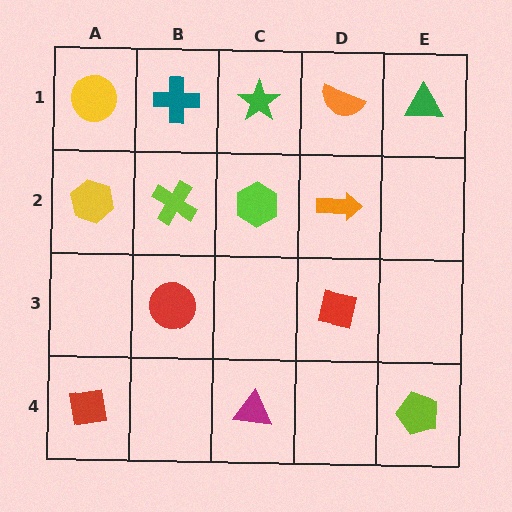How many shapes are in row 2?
4 shapes.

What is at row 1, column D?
An orange semicircle.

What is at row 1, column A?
A yellow circle.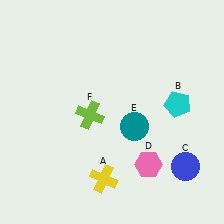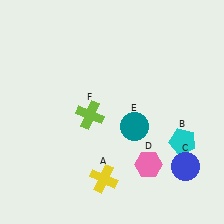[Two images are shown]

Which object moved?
The cyan pentagon (B) moved down.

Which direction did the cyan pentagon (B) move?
The cyan pentagon (B) moved down.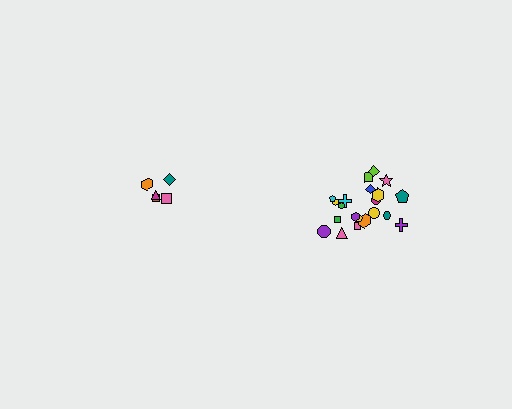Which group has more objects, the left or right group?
The right group.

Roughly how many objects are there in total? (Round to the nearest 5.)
Roughly 25 objects in total.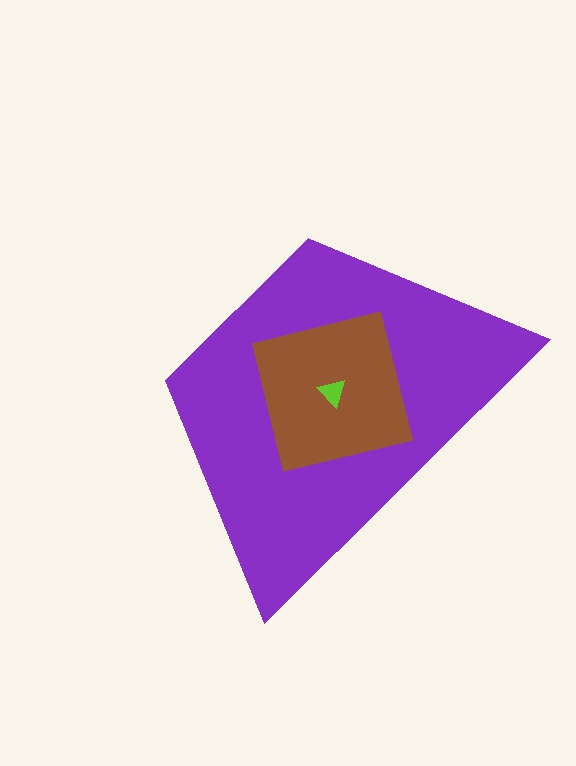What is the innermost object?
The lime triangle.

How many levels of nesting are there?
3.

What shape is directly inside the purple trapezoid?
The brown square.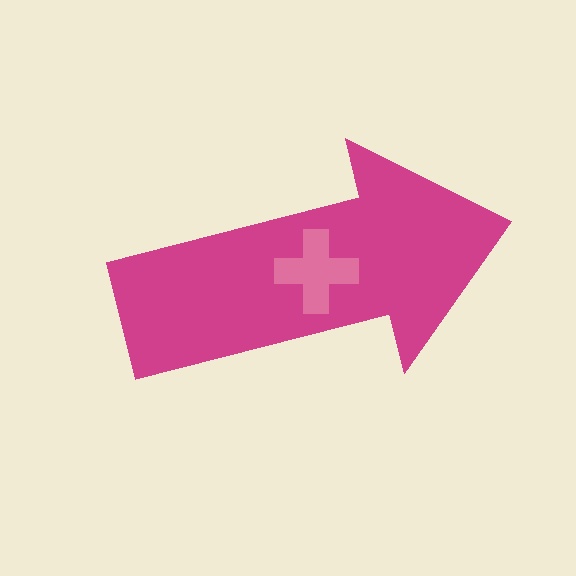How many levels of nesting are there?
2.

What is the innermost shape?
The pink cross.